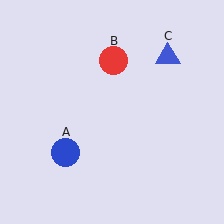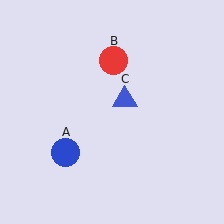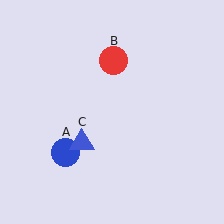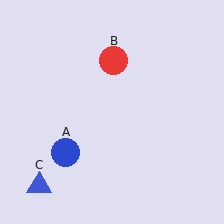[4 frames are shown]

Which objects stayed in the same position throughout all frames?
Blue circle (object A) and red circle (object B) remained stationary.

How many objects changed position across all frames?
1 object changed position: blue triangle (object C).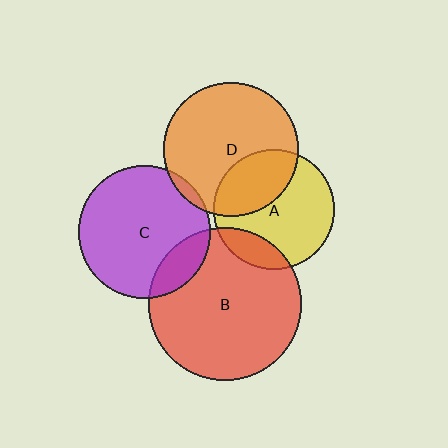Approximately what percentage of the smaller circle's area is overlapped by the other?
Approximately 15%.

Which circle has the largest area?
Circle B (red).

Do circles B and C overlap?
Yes.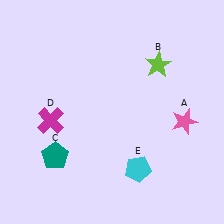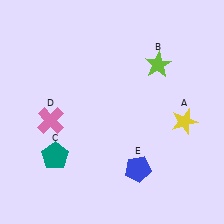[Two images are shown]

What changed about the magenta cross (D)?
In Image 1, D is magenta. In Image 2, it changed to pink.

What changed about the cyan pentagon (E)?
In Image 1, E is cyan. In Image 2, it changed to blue.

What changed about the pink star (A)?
In Image 1, A is pink. In Image 2, it changed to yellow.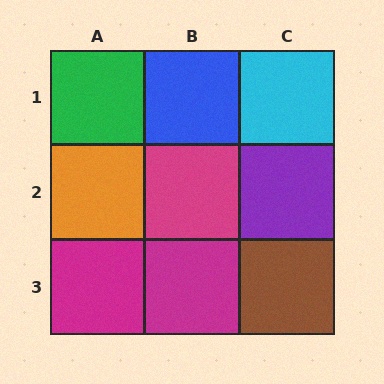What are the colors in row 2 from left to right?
Orange, magenta, purple.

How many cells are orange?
1 cell is orange.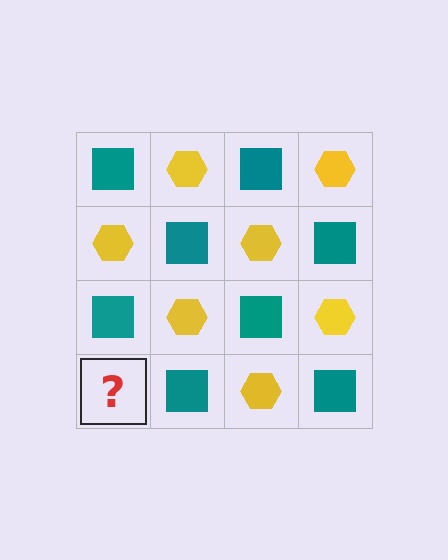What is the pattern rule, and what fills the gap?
The rule is that it alternates teal square and yellow hexagon in a checkerboard pattern. The gap should be filled with a yellow hexagon.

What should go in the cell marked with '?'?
The missing cell should contain a yellow hexagon.